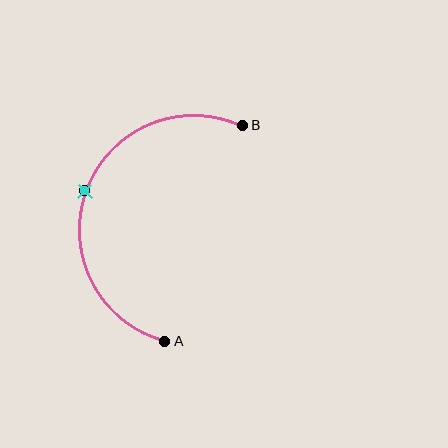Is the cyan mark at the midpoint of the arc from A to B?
Yes. The cyan mark lies on the arc at equal arc-length from both A and B — it is the arc midpoint.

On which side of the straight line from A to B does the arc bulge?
The arc bulges to the left of the straight line connecting A and B.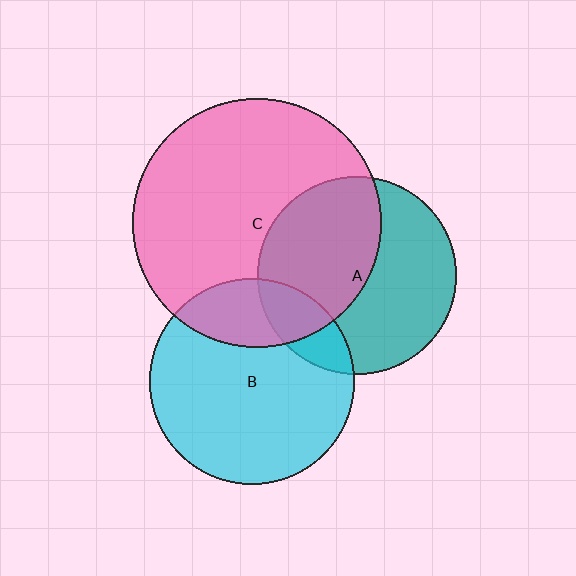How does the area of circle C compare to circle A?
Approximately 1.6 times.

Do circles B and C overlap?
Yes.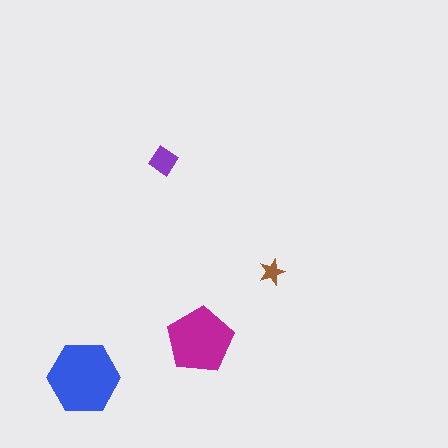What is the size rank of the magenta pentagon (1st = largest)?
2nd.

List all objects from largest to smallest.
The blue hexagon, the magenta pentagon, the purple diamond, the brown star.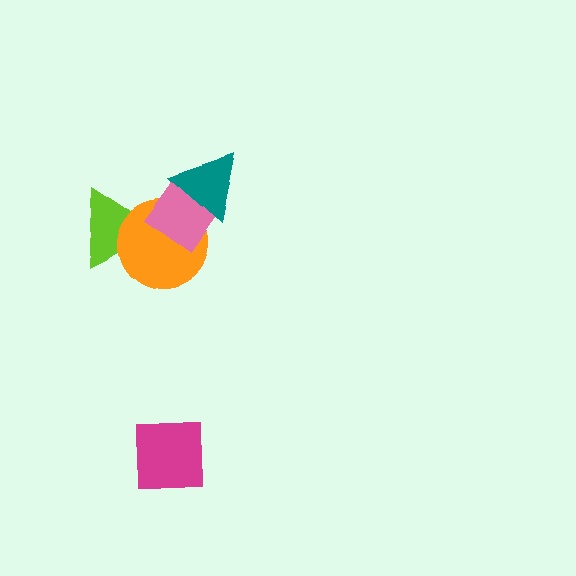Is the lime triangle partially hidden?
Yes, it is partially covered by another shape.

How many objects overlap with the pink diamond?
3 objects overlap with the pink diamond.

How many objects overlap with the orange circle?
3 objects overlap with the orange circle.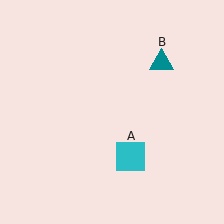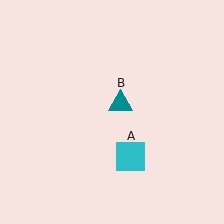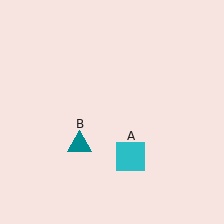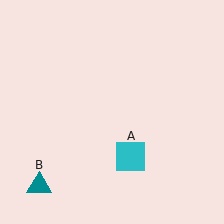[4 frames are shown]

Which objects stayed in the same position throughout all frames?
Cyan square (object A) remained stationary.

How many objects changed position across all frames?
1 object changed position: teal triangle (object B).